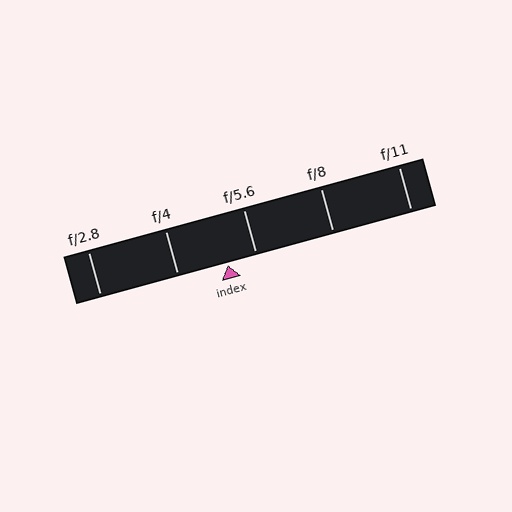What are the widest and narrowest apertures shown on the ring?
The widest aperture shown is f/2.8 and the narrowest is f/11.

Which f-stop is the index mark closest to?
The index mark is closest to f/5.6.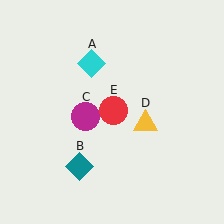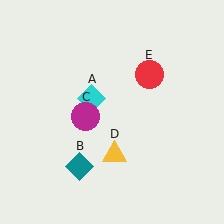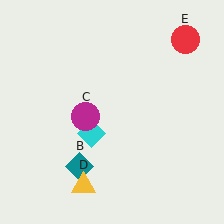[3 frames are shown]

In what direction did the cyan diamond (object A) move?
The cyan diamond (object A) moved down.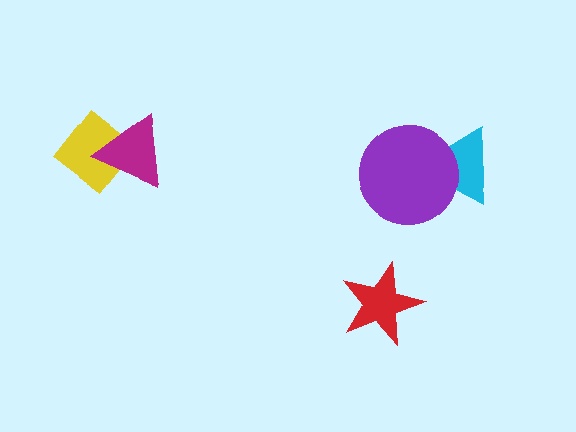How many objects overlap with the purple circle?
1 object overlaps with the purple circle.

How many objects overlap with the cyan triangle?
1 object overlaps with the cyan triangle.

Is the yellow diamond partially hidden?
Yes, it is partially covered by another shape.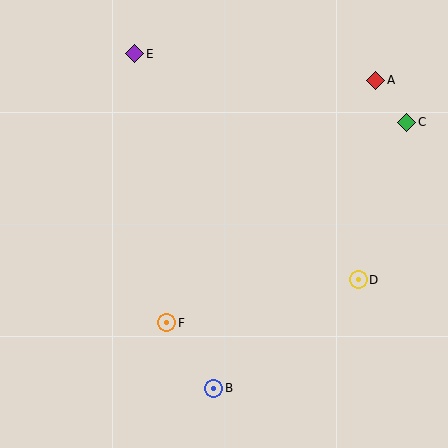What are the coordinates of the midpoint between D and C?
The midpoint between D and C is at (383, 201).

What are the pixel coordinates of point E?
Point E is at (135, 54).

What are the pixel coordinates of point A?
Point A is at (376, 80).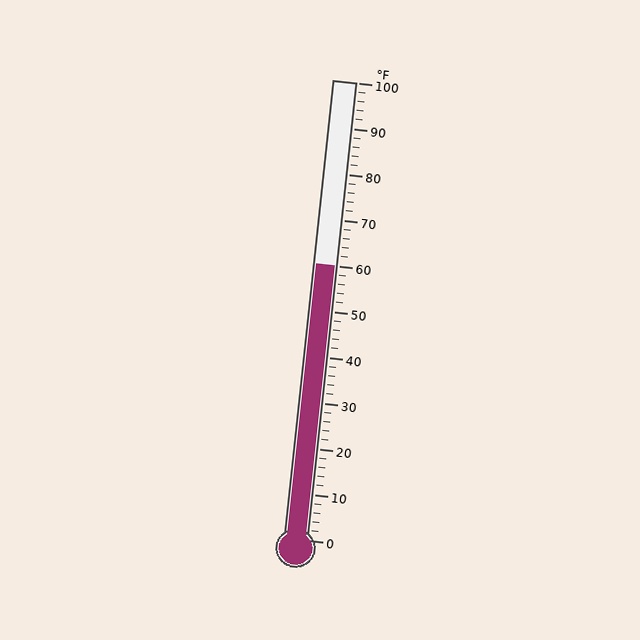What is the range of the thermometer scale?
The thermometer scale ranges from 0°F to 100°F.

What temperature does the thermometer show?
The thermometer shows approximately 60°F.